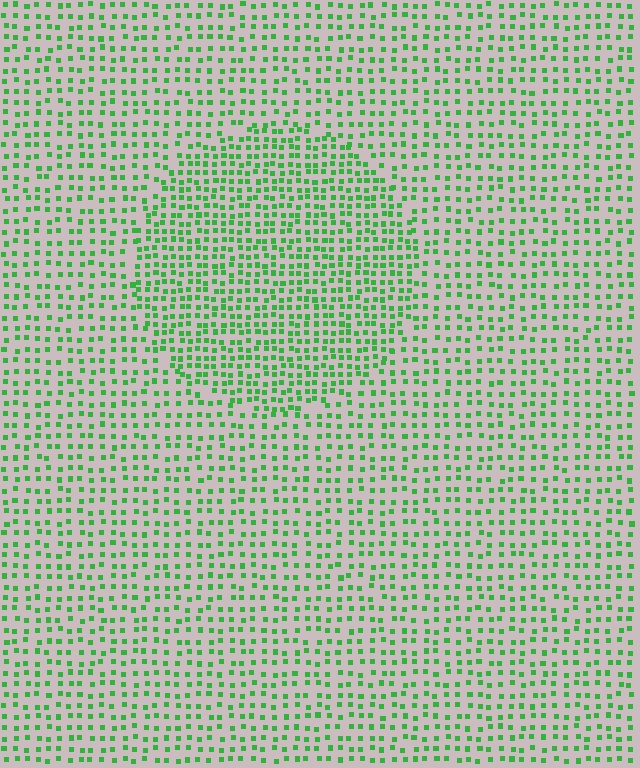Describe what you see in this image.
The image contains small green elements arranged at two different densities. A circle-shaped region is visible where the elements are more densely packed than the surrounding area.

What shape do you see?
I see a circle.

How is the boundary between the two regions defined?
The boundary is defined by a change in element density (approximately 1.6x ratio). All elements are the same color, size, and shape.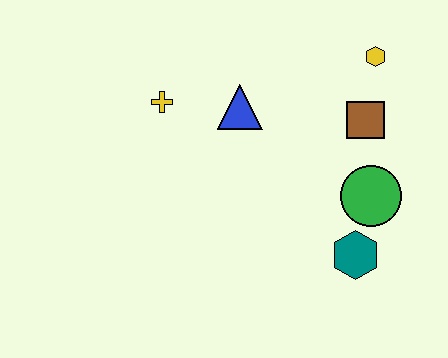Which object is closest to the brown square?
The yellow hexagon is closest to the brown square.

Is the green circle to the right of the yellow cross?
Yes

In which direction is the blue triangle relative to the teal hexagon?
The blue triangle is above the teal hexagon.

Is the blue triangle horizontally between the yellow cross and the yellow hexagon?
Yes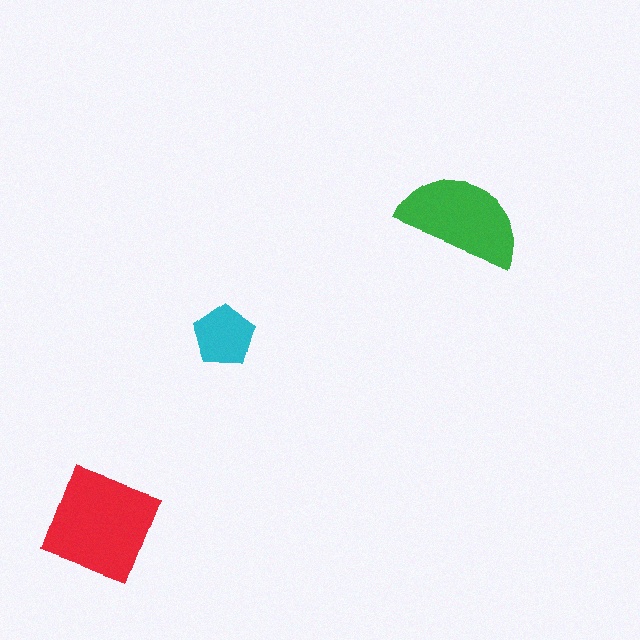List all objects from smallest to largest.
The cyan pentagon, the green semicircle, the red diamond.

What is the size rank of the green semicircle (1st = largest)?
2nd.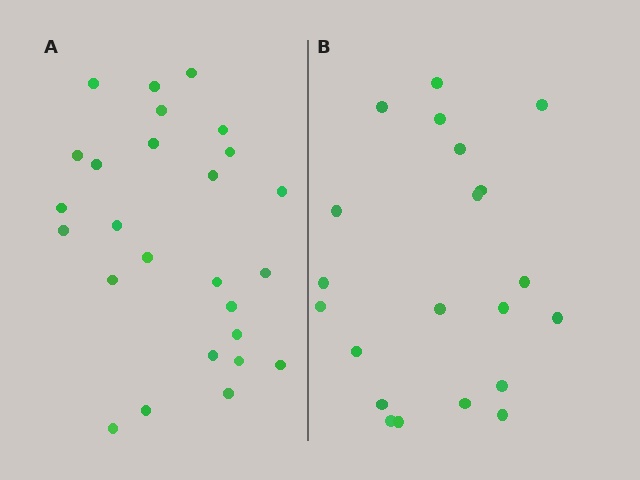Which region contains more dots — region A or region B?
Region A (the left region) has more dots.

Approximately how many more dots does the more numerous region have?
Region A has about 5 more dots than region B.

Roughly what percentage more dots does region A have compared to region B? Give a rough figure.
About 25% more.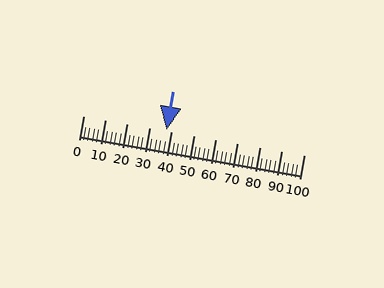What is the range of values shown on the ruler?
The ruler shows values from 0 to 100.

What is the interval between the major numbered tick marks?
The major tick marks are spaced 10 units apart.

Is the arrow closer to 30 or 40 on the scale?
The arrow is closer to 40.